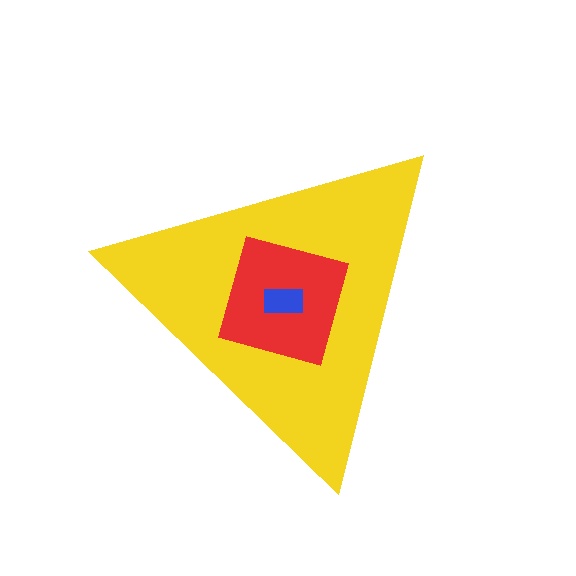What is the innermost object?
The blue rectangle.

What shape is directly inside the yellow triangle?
The red diamond.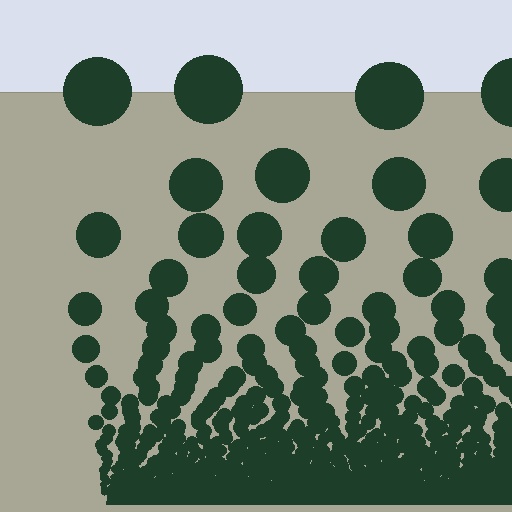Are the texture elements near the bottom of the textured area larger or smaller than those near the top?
Smaller. The gradient is inverted — elements near the bottom are smaller and denser.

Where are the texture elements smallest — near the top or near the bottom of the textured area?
Near the bottom.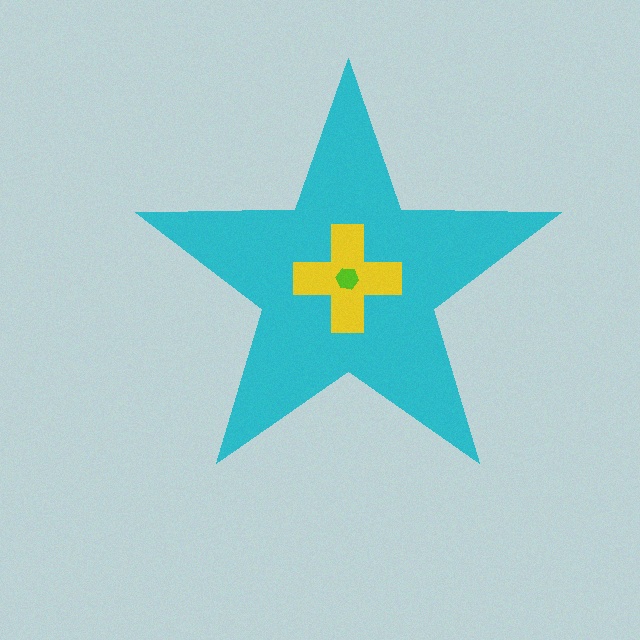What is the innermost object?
The lime hexagon.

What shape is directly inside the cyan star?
The yellow cross.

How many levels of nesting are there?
3.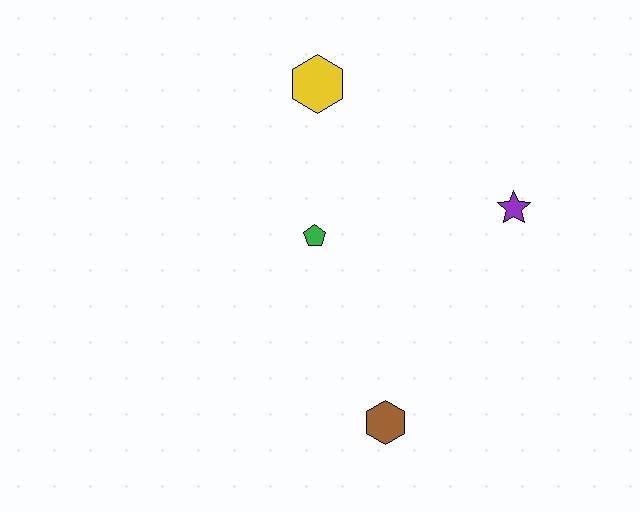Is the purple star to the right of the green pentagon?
Yes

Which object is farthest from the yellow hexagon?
The brown hexagon is farthest from the yellow hexagon.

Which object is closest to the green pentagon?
The yellow hexagon is closest to the green pentagon.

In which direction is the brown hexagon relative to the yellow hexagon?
The brown hexagon is below the yellow hexagon.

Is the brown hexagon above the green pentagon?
No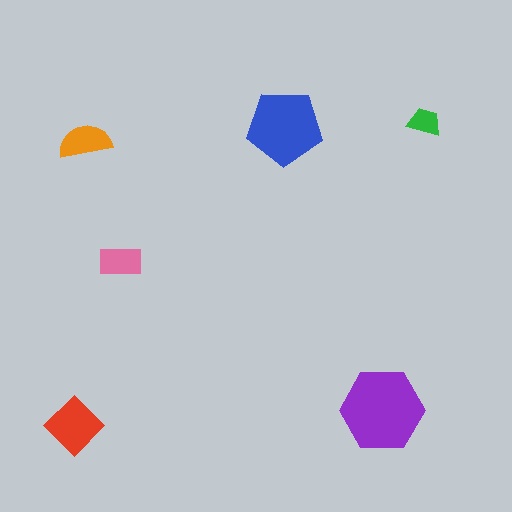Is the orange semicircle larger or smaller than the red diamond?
Smaller.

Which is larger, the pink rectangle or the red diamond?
The red diamond.